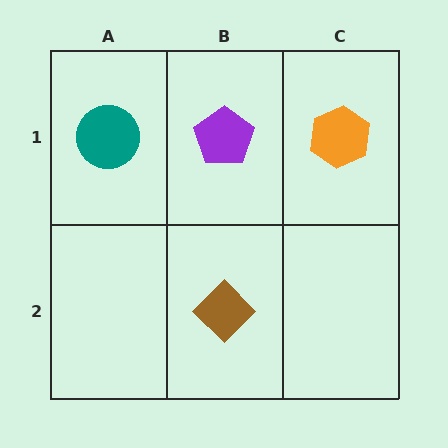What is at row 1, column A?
A teal circle.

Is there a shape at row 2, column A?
No, that cell is empty.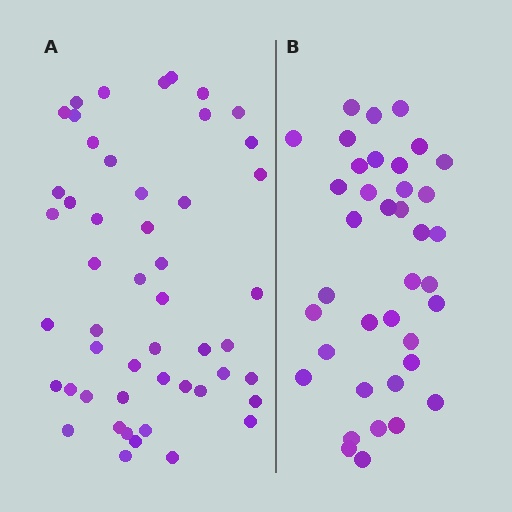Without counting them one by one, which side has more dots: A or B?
Region A (the left region) has more dots.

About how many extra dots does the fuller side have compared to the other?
Region A has roughly 12 or so more dots than region B.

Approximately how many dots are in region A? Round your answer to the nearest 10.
About 50 dots.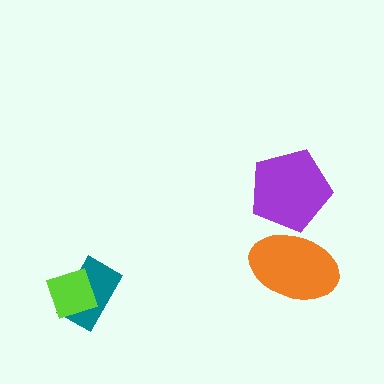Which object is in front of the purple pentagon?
The orange ellipse is in front of the purple pentagon.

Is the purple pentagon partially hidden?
Yes, it is partially covered by another shape.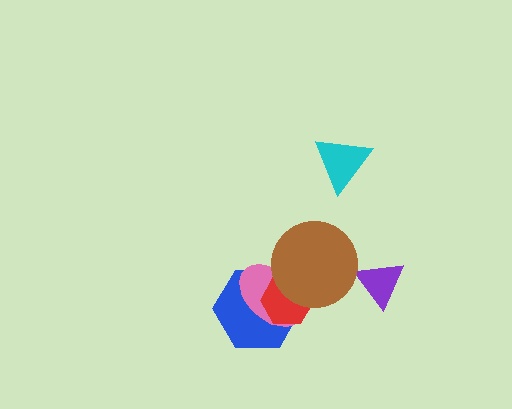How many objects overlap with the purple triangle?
0 objects overlap with the purple triangle.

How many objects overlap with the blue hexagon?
3 objects overlap with the blue hexagon.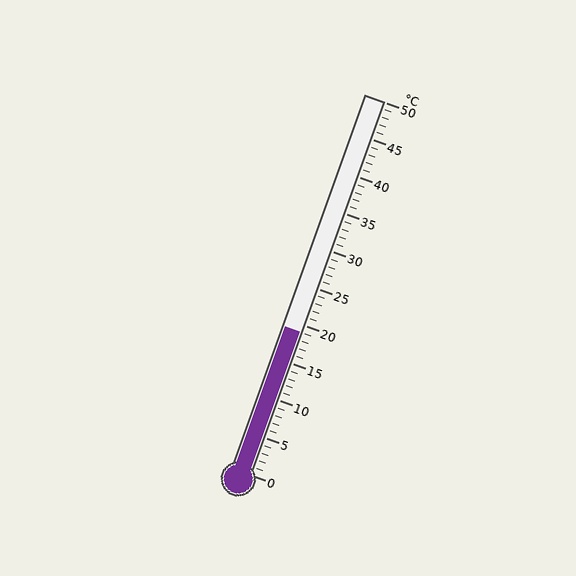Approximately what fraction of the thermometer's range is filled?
The thermometer is filled to approximately 40% of its range.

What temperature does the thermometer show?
The thermometer shows approximately 19°C.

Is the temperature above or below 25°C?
The temperature is below 25°C.